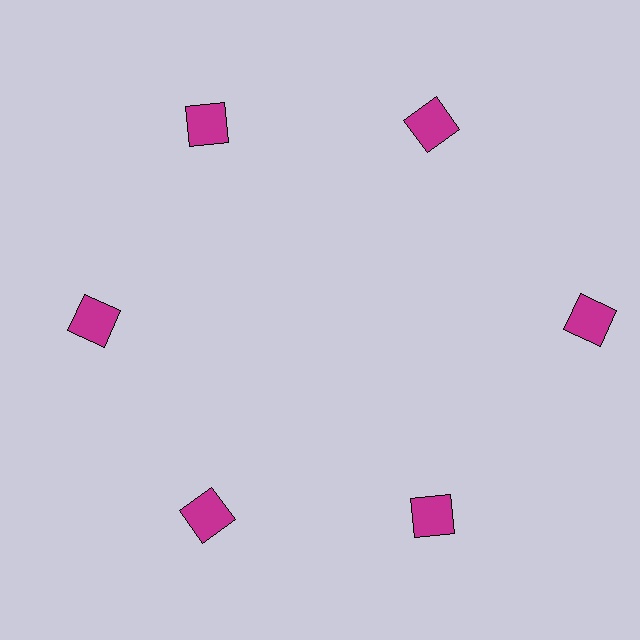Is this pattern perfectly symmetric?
No. The 6 magenta squares are arranged in a ring, but one element near the 3 o'clock position is pushed outward from the center, breaking the 6-fold rotational symmetry.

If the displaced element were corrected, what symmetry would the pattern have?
It would have 6-fold rotational symmetry — the pattern would map onto itself every 60 degrees.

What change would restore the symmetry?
The symmetry would be restored by moving it inward, back onto the ring so that all 6 squares sit at equal angles and equal distance from the center.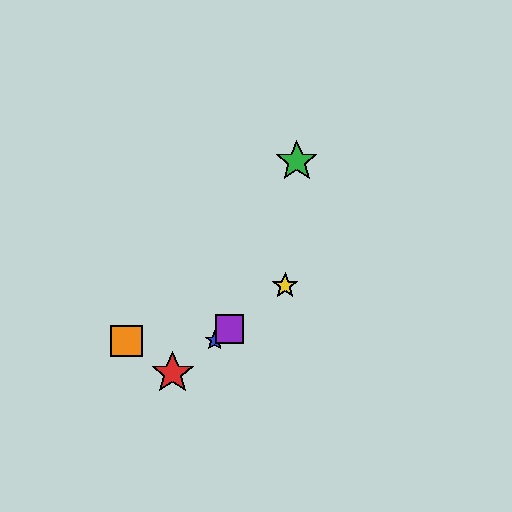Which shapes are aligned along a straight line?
The red star, the blue star, the yellow star, the purple square are aligned along a straight line.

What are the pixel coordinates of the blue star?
The blue star is at (215, 340).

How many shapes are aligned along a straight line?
4 shapes (the red star, the blue star, the yellow star, the purple square) are aligned along a straight line.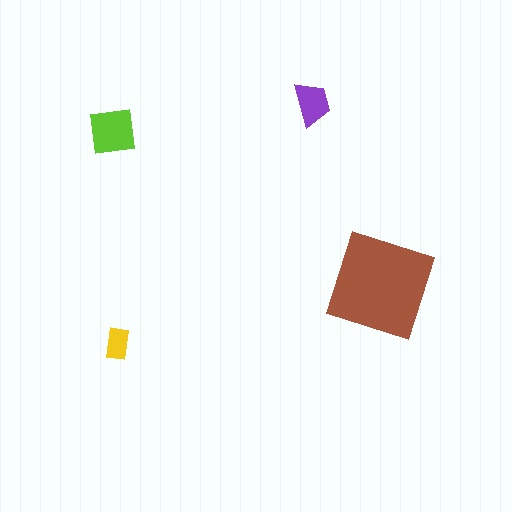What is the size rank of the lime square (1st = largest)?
2nd.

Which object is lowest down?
The yellow rectangle is bottommost.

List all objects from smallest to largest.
The yellow rectangle, the purple trapezoid, the lime square, the brown square.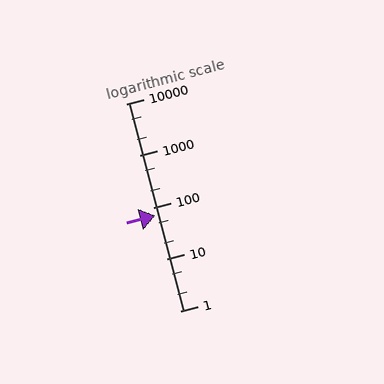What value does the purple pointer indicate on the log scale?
The pointer indicates approximately 68.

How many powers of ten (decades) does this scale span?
The scale spans 4 decades, from 1 to 10000.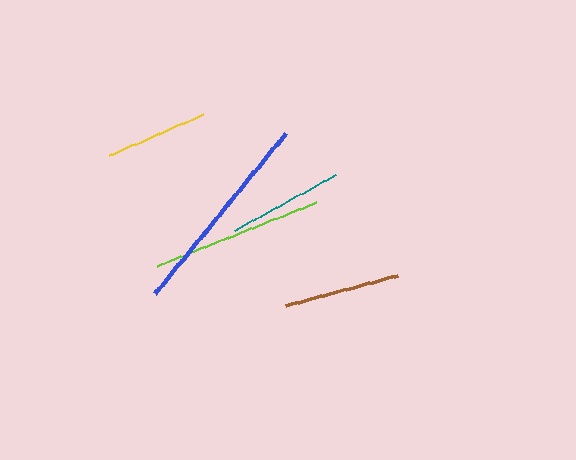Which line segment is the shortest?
The yellow line is the shortest at approximately 103 pixels.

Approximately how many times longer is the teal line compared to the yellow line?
The teal line is approximately 1.1 times the length of the yellow line.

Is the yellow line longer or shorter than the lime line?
The lime line is longer than the yellow line.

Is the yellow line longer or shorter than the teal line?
The teal line is longer than the yellow line.